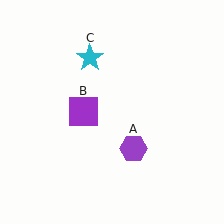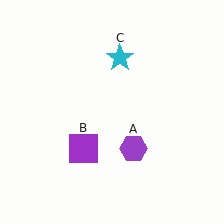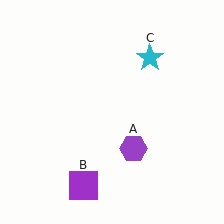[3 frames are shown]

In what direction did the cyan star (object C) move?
The cyan star (object C) moved right.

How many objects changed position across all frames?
2 objects changed position: purple square (object B), cyan star (object C).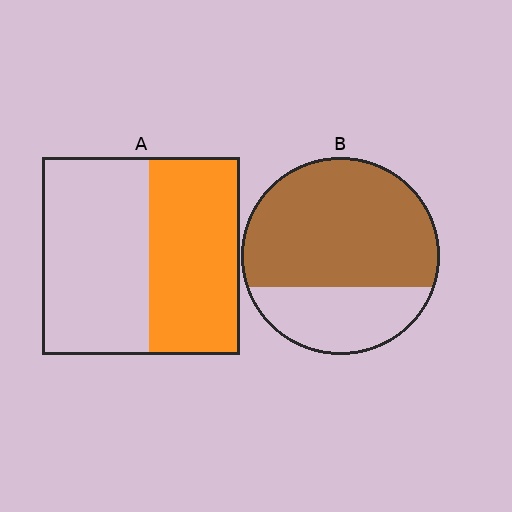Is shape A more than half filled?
No.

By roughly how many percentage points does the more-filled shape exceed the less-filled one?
By roughly 25 percentage points (B over A).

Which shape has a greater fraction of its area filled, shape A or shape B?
Shape B.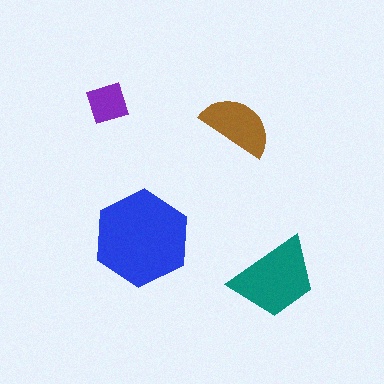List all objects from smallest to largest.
The purple diamond, the brown semicircle, the teal trapezoid, the blue hexagon.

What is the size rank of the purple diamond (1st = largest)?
4th.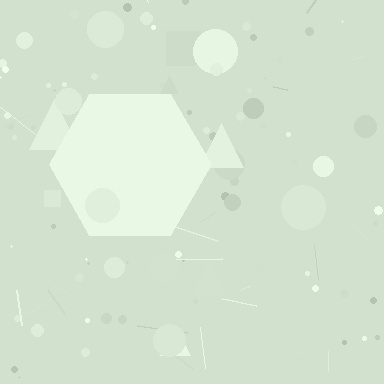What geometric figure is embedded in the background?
A hexagon is embedded in the background.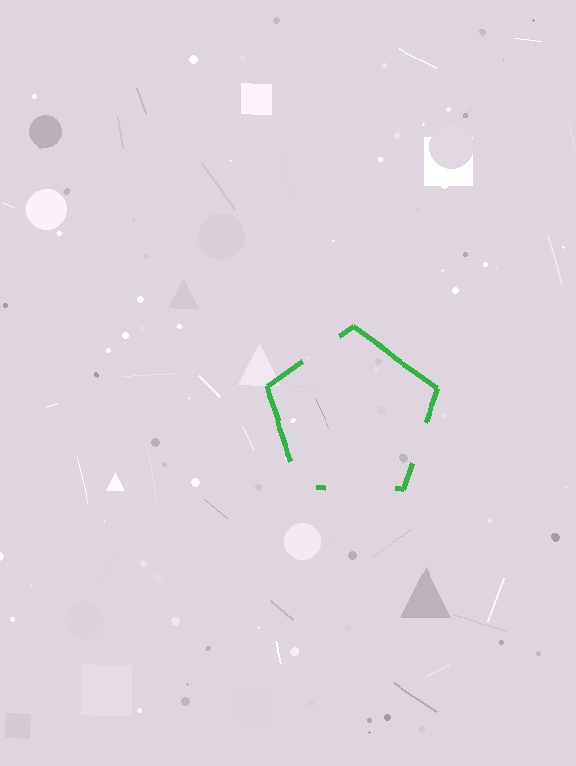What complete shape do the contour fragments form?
The contour fragments form a pentagon.